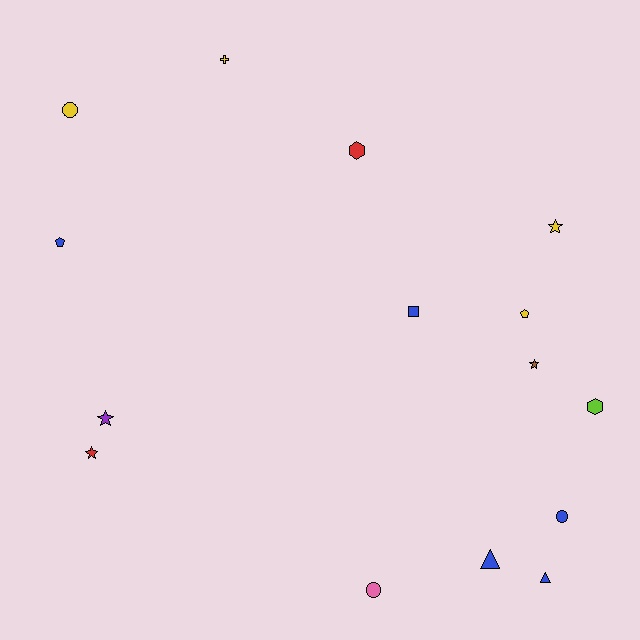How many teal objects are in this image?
There are no teal objects.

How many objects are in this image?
There are 15 objects.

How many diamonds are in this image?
There are no diamonds.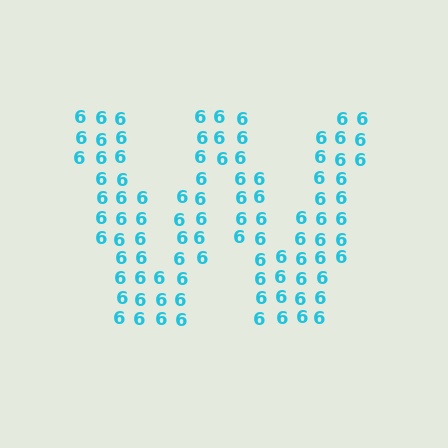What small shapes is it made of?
It is made of small digit 6's.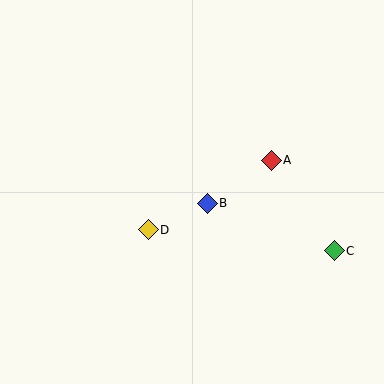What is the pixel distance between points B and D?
The distance between B and D is 64 pixels.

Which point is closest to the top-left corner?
Point D is closest to the top-left corner.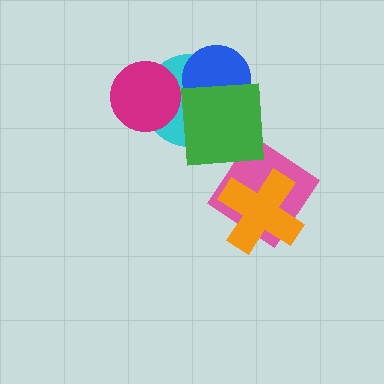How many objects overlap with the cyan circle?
3 objects overlap with the cyan circle.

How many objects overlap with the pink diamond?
1 object overlaps with the pink diamond.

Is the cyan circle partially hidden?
Yes, it is partially covered by another shape.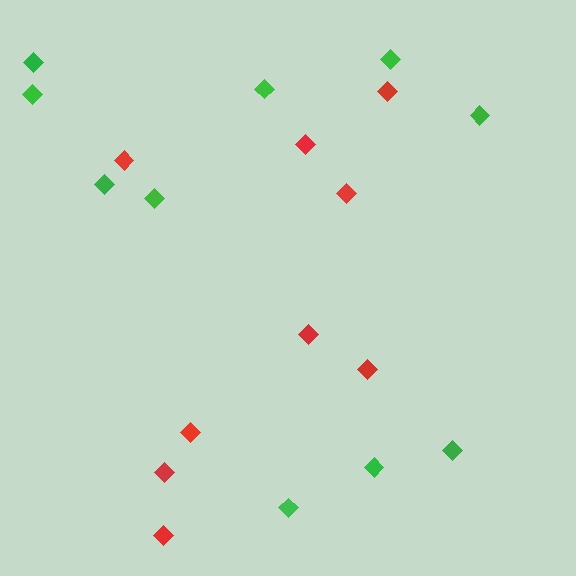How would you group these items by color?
There are 2 groups: one group of green diamonds (10) and one group of red diamonds (9).